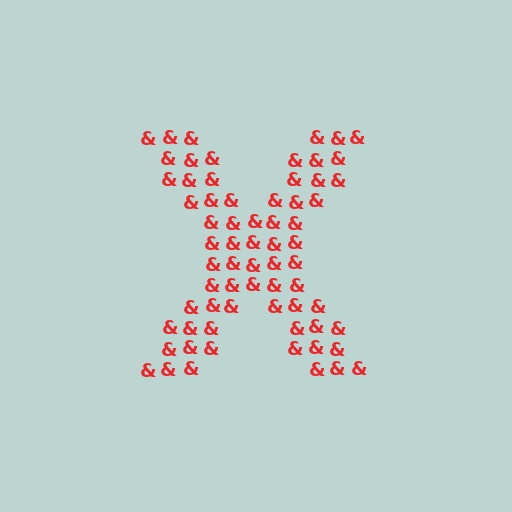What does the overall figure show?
The overall figure shows the letter X.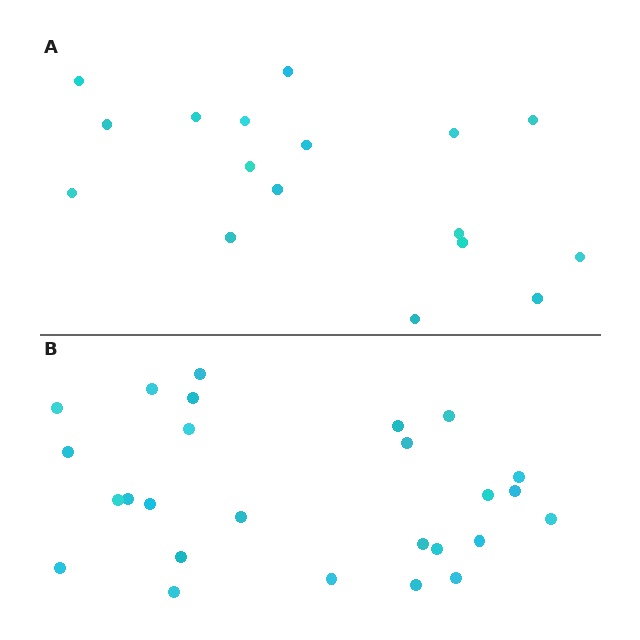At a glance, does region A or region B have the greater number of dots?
Region B (the bottom region) has more dots.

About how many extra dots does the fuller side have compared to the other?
Region B has roughly 8 or so more dots than region A.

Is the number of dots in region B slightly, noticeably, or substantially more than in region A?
Region B has substantially more. The ratio is roughly 1.5 to 1.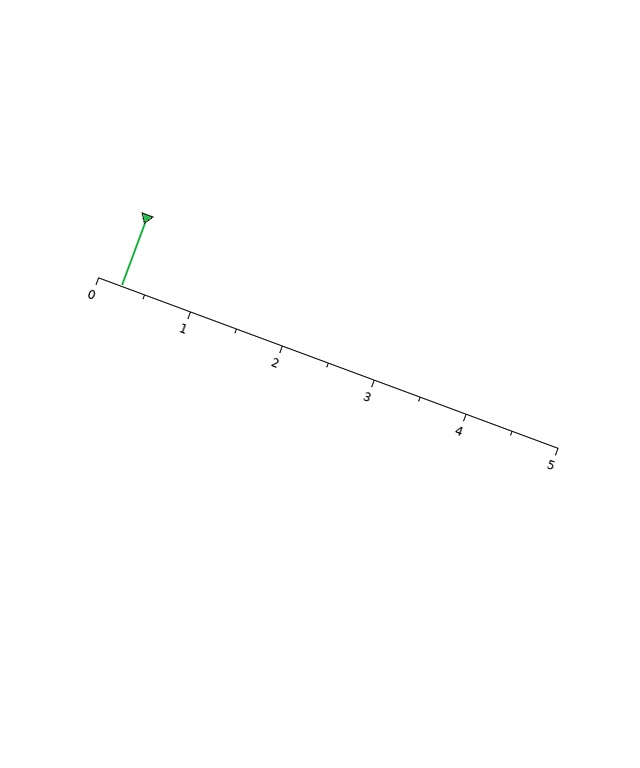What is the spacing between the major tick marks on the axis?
The major ticks are spaced 1 apart.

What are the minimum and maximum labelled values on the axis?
The axis runs from 0 to 5.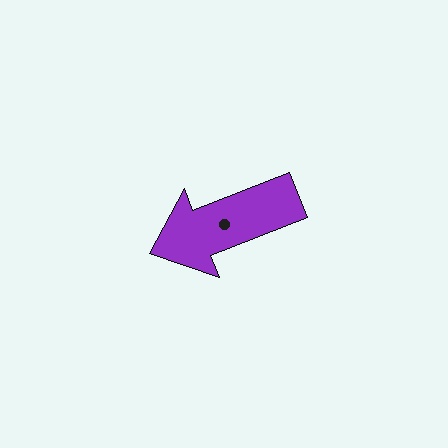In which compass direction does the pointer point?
West.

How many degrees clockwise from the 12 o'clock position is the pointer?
Approximately 249 degrees.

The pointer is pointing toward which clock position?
Roughly 8 o'clock.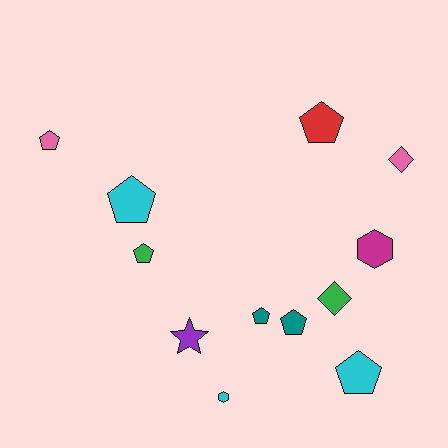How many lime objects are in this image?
There are no lime objects.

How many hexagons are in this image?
There are 2 hexagons.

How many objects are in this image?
There are 12 objects.